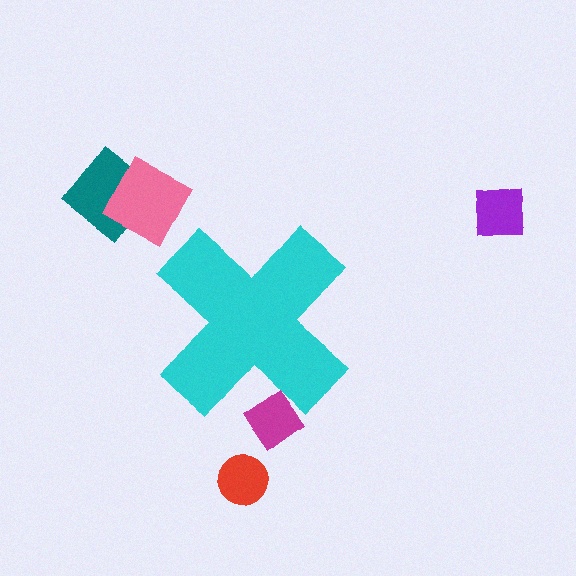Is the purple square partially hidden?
No, the purple square is fully visible.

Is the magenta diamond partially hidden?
Yes, the magenta diamond is partially hidden behind the cyan cross.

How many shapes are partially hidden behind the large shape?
1 shape is partially hidden.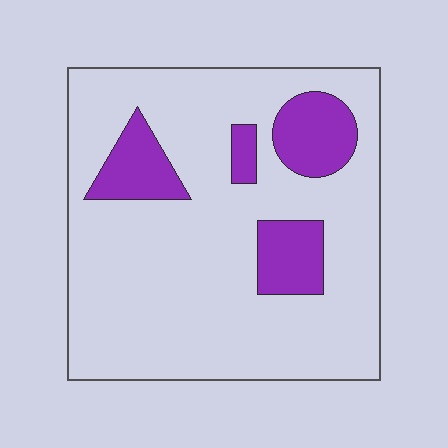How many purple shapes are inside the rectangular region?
4.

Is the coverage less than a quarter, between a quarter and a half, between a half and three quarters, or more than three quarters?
Less than a quarter.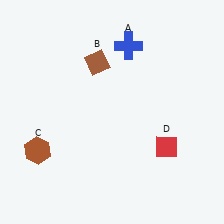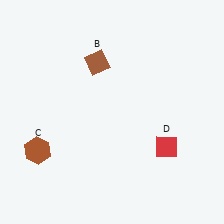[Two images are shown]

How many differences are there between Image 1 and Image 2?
There is 1 difference between the two images.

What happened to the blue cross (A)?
The blue cross (A) was removed in Image 2. It was in the top-right area of Image 1.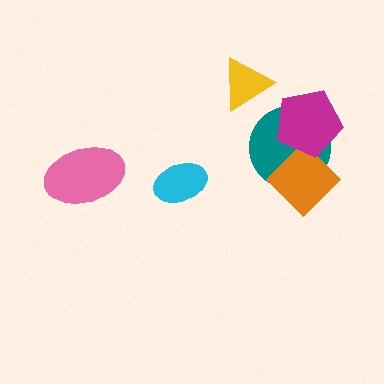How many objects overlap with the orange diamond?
2 objects overlap with the orange diamond.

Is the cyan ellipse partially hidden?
No, no other shape covers it.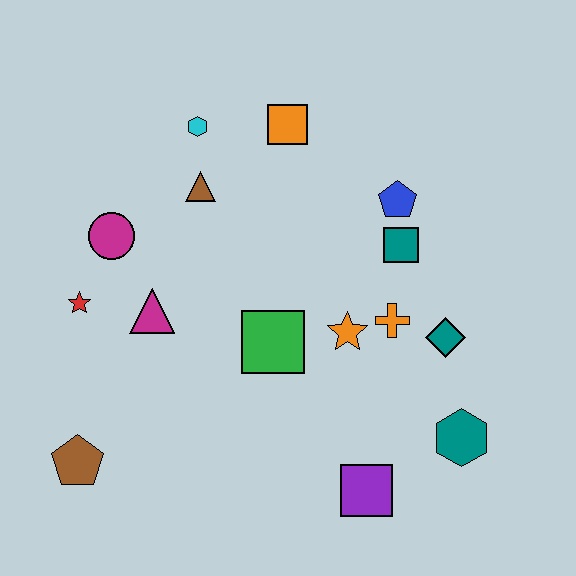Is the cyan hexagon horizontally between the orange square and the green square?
No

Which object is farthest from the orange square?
The brown pentagon is farthest from the orange square.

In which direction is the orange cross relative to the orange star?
The orange cross is to the right of the orange star.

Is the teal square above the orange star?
Yes